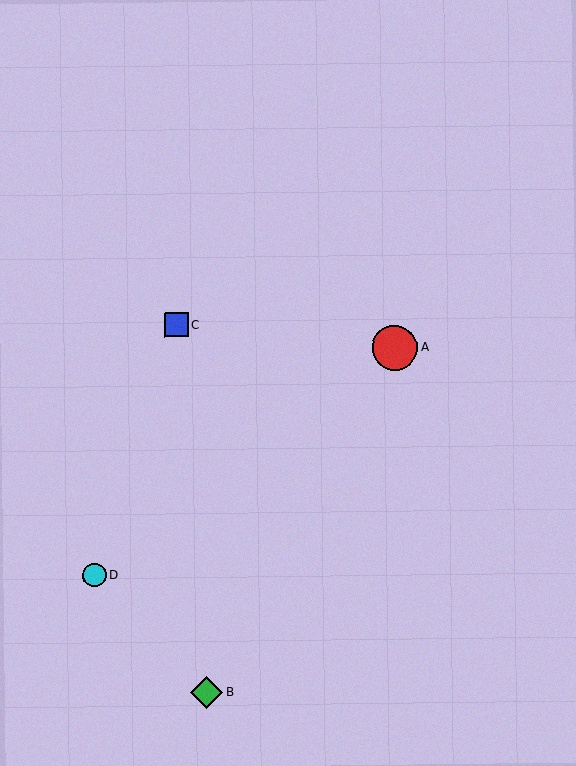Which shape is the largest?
The red circle (labeled A) is the largest.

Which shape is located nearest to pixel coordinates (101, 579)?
The cyan circle (labeled D) at (94, 575) is nearest to that location.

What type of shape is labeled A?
Shape A is a red circle.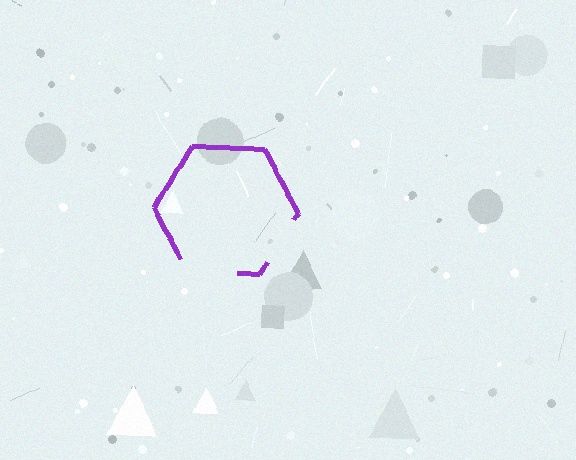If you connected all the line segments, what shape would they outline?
They would outline a hexagon.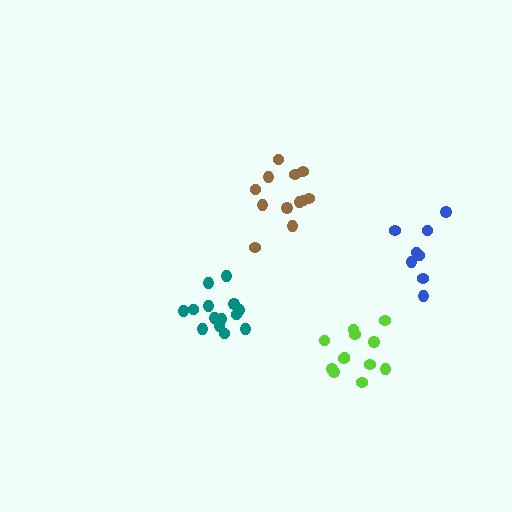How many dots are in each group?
Group 1: 12 dots, Group 2: 8 dots, Group 3: 14 dots, Group 4: 12 dots (46 total).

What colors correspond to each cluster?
The clusters are colored: brown, blue, teal, lime.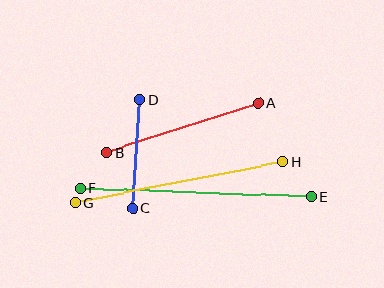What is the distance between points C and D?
The distance is approximately 109 pixels.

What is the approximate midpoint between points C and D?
The midpoint is at approximately (136, 154) pixels.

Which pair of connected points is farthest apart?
Points E and F are farthest apart.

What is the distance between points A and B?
The distance is approximately 159 pixels.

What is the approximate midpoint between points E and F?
The midpoint is at approximately (196, 193) pixels.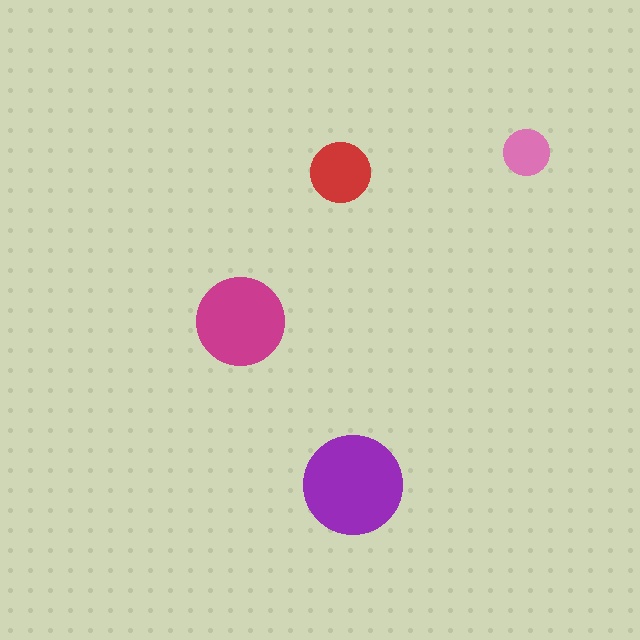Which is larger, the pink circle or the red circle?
The red one.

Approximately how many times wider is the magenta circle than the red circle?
About 1.5 times wider.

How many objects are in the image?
There are 4 objects in the image.